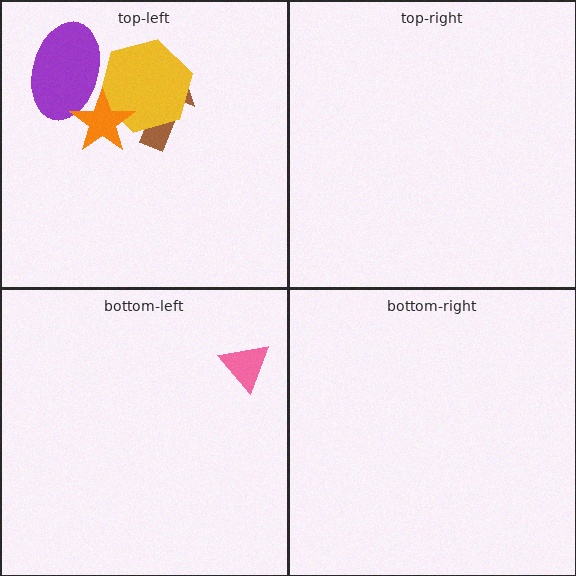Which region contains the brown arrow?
The top-left region.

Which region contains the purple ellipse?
The top-left region.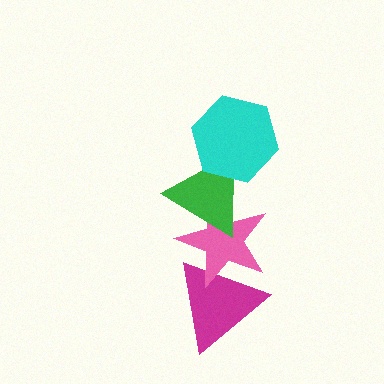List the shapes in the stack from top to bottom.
From top to bottom: the cyan hexagon, the green triangle, the pink star, the magenta triangle.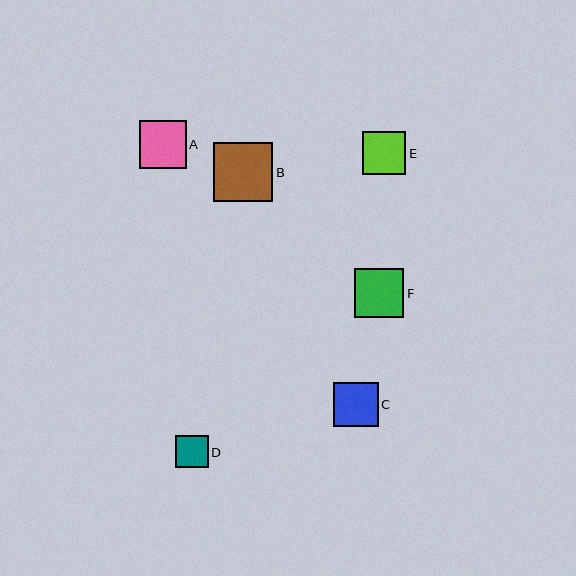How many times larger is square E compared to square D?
Square E is approximately 1.3 times the size of square D.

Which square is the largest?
Square B is the largest with a size of approximately 59 pixels.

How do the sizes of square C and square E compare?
Square C and square E are approximately the same size.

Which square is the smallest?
Square D is the smallest with a size of approximately 33 pixels.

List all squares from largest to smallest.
From largest to smallest: B, F, A, C, E, D.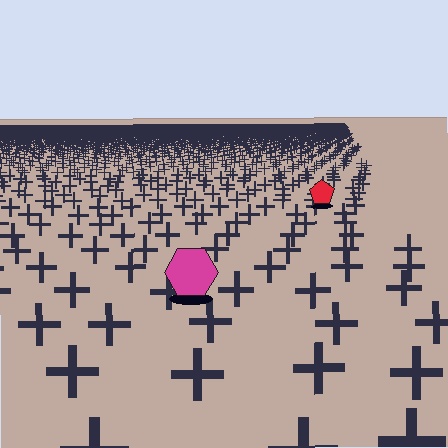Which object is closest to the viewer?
The magenta hexagon is closest. The texture marks near it are larger and more spread out.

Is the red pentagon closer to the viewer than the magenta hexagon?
No. The magenta hexagon is closer — you can tell from the texture gradient: the ground texture is coarser near it.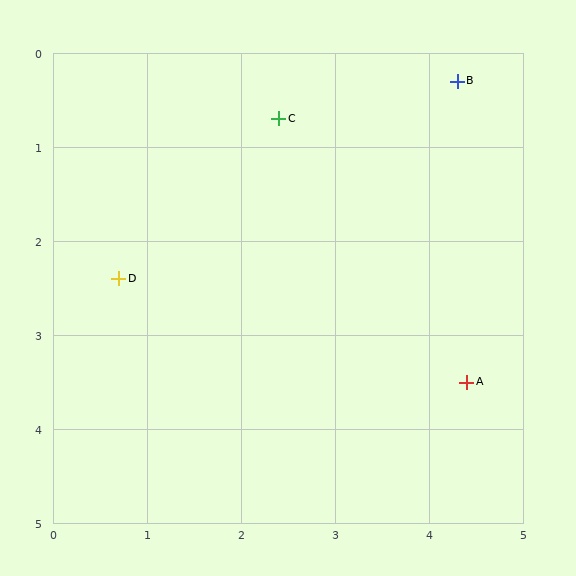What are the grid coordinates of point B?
Point B is at approximately (4.3, 0.3).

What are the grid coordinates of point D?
Point D is at approximately (0.7, 2.4).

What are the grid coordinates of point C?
Point C is at approximately (2.4, 0.7).